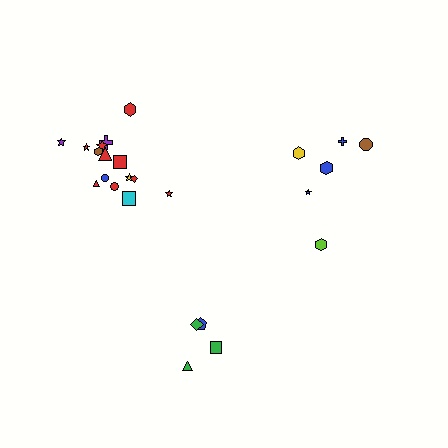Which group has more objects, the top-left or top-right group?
The top-left group.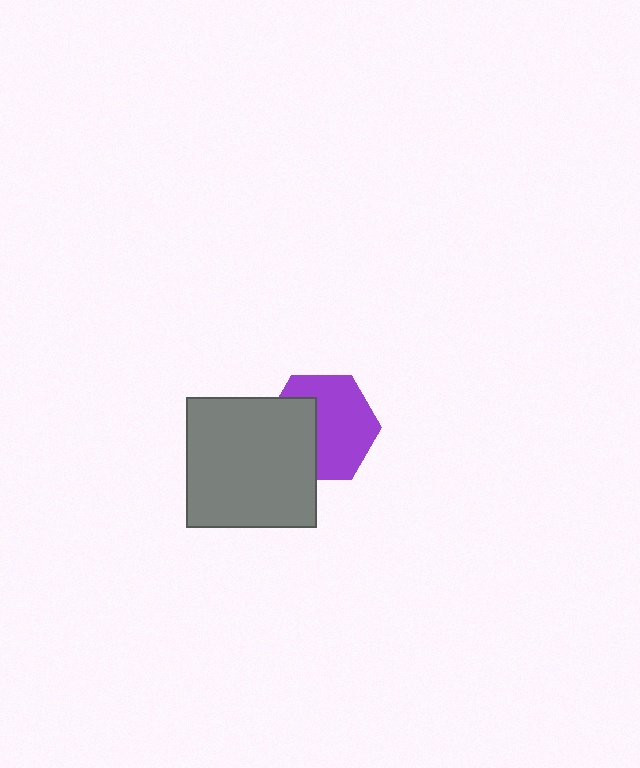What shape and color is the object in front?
The object in front is a gray square.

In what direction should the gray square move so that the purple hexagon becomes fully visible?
The gray square should move left. That is the shortest direction to clear the overlap and leave the purple hexagon fully visible.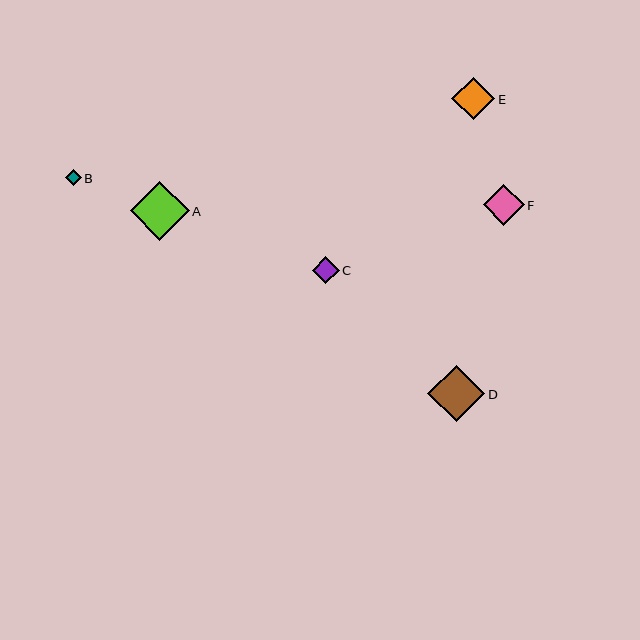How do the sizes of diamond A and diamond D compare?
Diamond A and diamond D are approximately the same size.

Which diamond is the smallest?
Diamond B is the smallest with a size of approximately 16 pixels.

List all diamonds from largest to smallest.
From largest to smallest: A, D, E, F, C, B.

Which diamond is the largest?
Diamond A is the largest with a size of approximately 59 pixels.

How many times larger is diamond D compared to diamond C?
Diamond D is approximately 2.1 times the size of diamond C.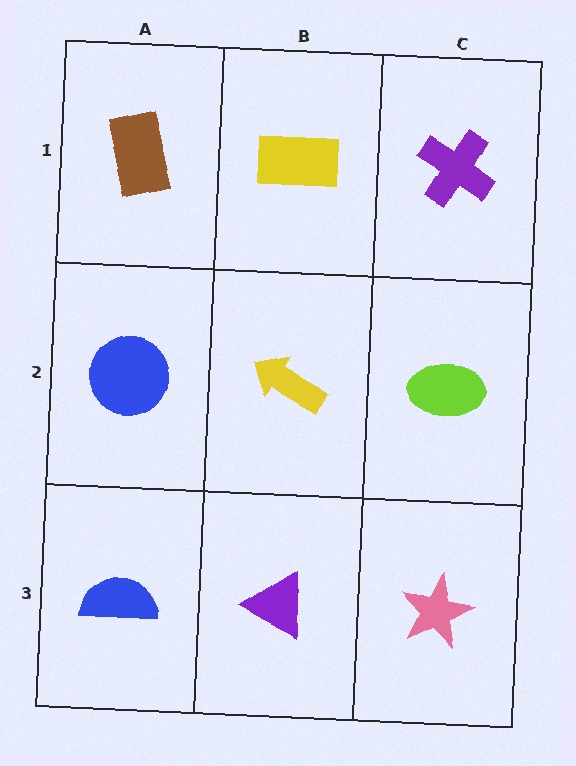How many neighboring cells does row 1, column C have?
2.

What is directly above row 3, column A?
A blue circle.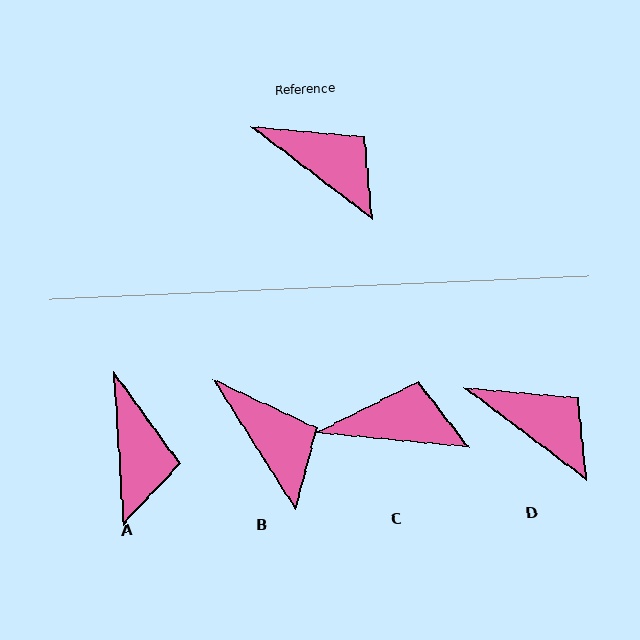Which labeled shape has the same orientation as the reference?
D.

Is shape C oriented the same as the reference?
No, it is off by about 32 degrees.